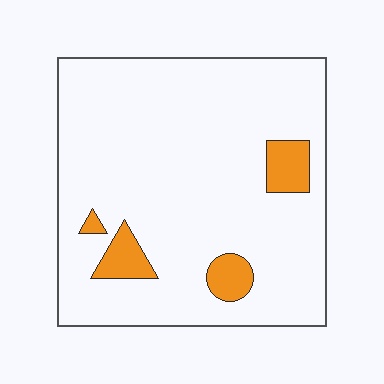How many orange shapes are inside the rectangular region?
4.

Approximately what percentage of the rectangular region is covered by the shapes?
Approximately 10%.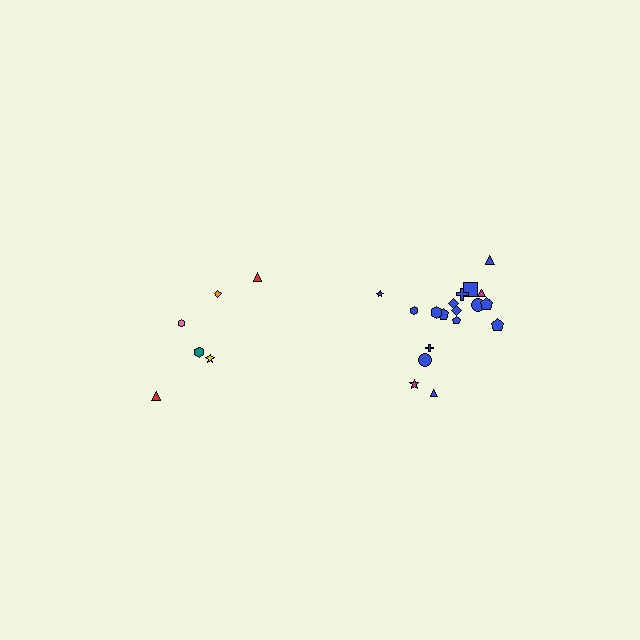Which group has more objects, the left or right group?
The right group.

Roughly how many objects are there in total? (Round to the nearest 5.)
Roughly 25 objects in total.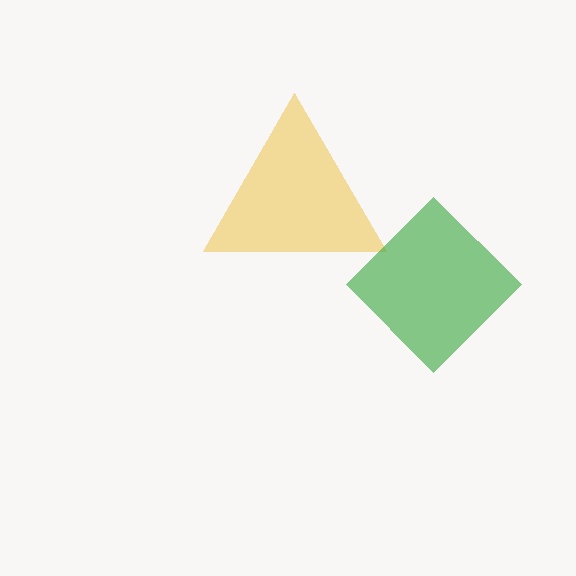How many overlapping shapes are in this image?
There are 2 overlapping shapes in the image.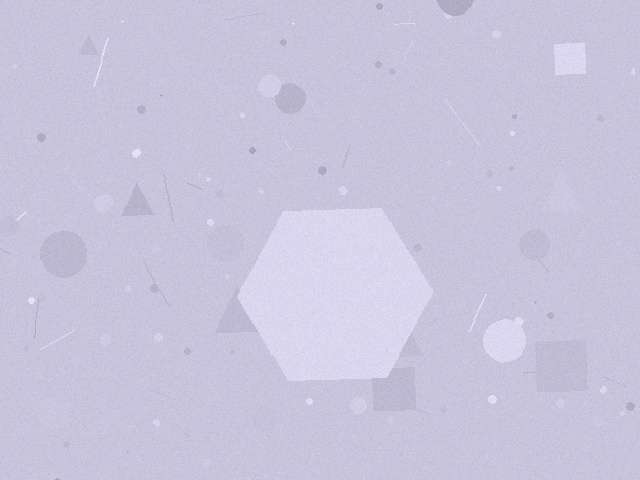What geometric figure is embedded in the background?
A hexagon is embedded in the background.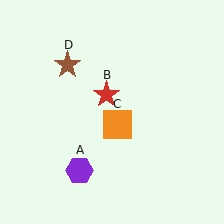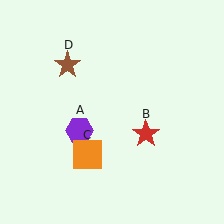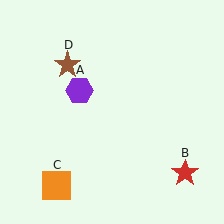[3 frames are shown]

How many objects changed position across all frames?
3 objects changed position: purple hexagon (object A), red star (object B), orange square (object C).